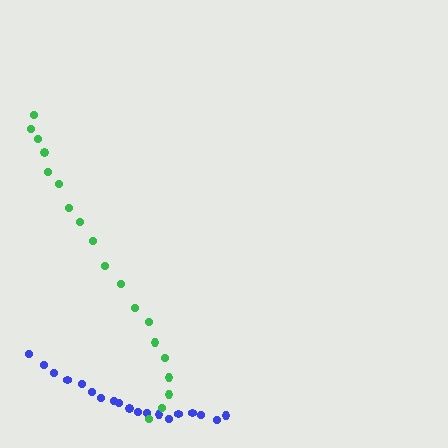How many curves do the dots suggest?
There are 2 distinct paths.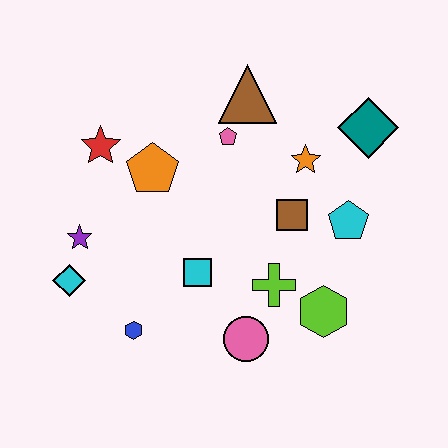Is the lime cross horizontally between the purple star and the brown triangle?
No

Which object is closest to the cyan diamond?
The purple star is closest to the cyan diamond.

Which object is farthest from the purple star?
The teal diamond is farthest from the purple star.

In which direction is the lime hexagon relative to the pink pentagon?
The lime hexagon is below the pink pentagon.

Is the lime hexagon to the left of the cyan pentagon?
Yes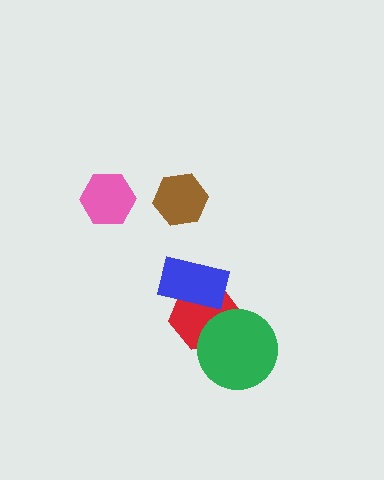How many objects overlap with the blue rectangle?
1 object overlaps with the blue rectangle.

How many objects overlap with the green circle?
1 object overlaps with the green circle.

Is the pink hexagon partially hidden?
No, no other shape covers it.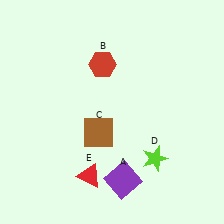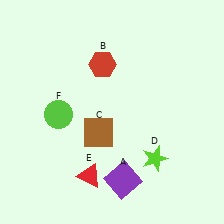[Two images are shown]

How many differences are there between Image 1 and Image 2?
There is 1 difference between the two images.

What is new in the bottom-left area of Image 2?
A lime circle (F) was added in the bottom-left area of Image 2.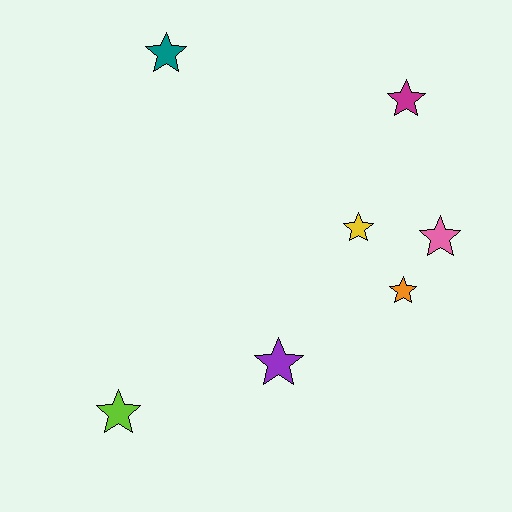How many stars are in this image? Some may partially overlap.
There are 7 stars.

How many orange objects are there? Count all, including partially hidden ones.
There is 1 orange object.